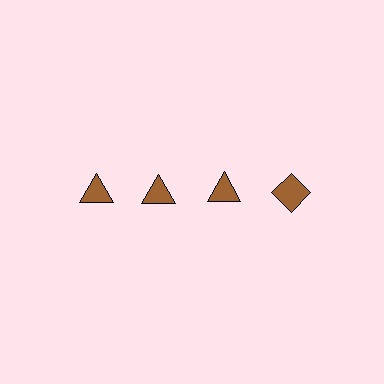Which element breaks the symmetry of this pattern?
The brown diamond in the top row, second from right column breaks the symmetry. All other shapes are brown triangles.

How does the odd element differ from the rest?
It has a different shape: diamond instead of triangle.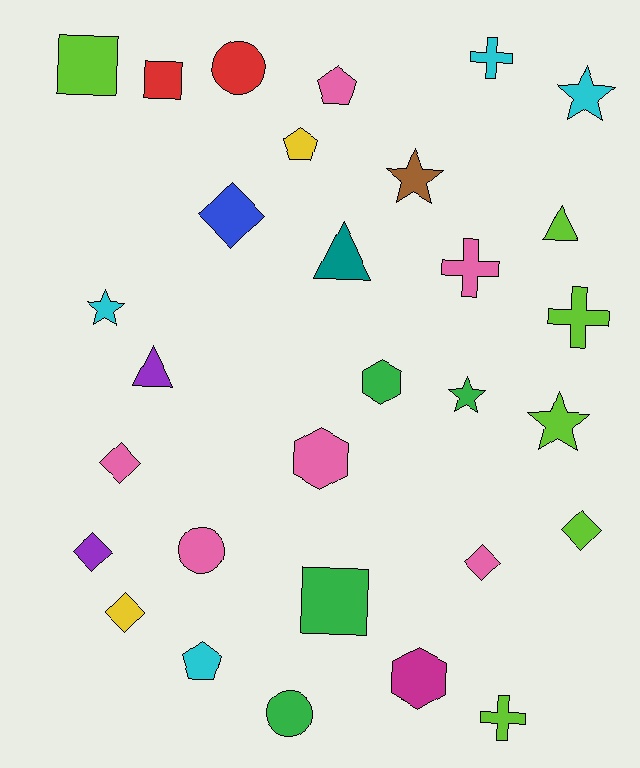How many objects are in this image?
There are 30 objects.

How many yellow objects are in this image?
There are 2 yellow objects.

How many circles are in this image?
There are 3 circles.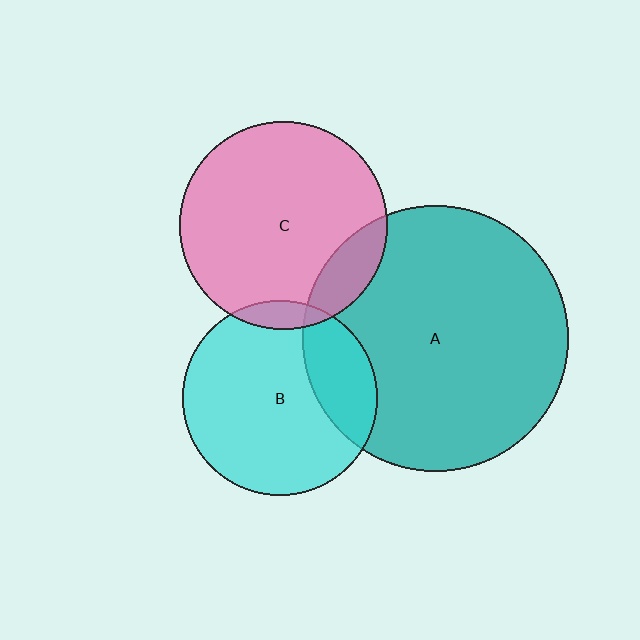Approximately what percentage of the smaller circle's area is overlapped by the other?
Approximately 5%.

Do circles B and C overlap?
Yes.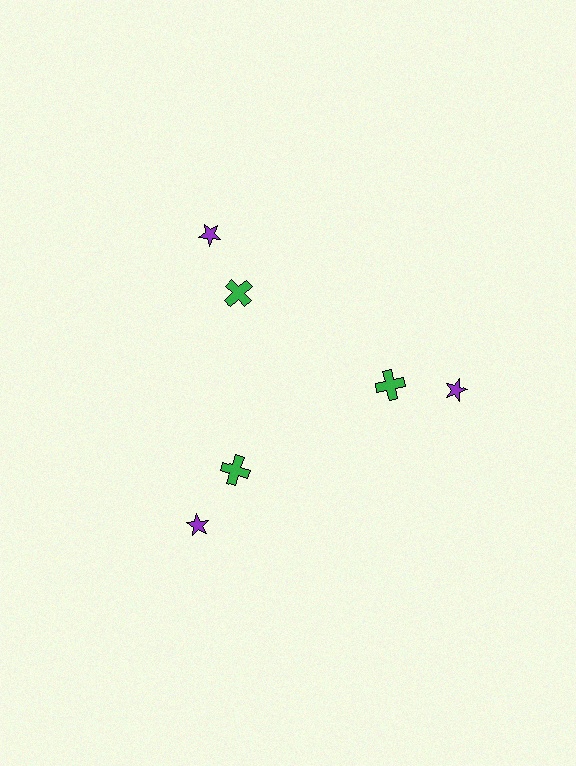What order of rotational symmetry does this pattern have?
This pattern has 3-fold rotational symmetry.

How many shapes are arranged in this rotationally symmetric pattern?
There are 6 shapes, arranged in 3 groups of 2.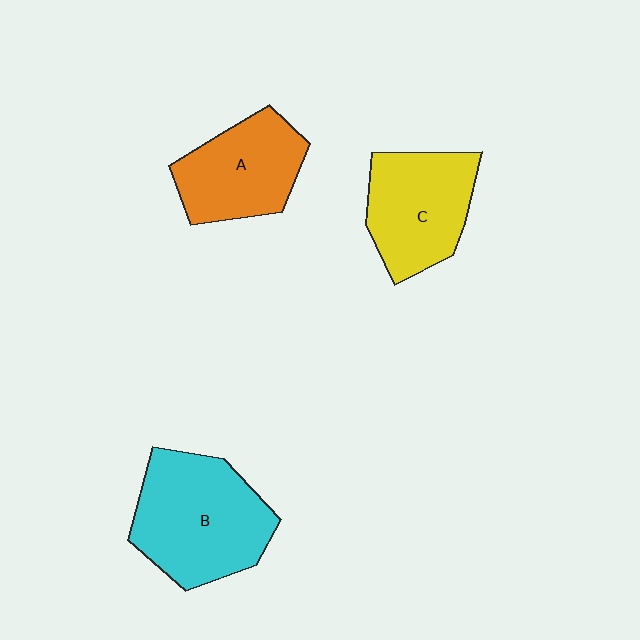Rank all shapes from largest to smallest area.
From largest to smallest: B (cyan), C (yellow), A (orange).